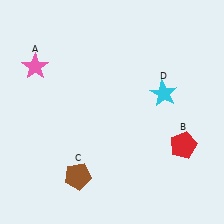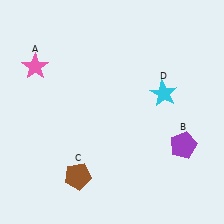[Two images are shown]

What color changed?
The pentagon (B) changed from red in Image 1 to purple in Image 2.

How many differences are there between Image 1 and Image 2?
There is 1 difference between the two images.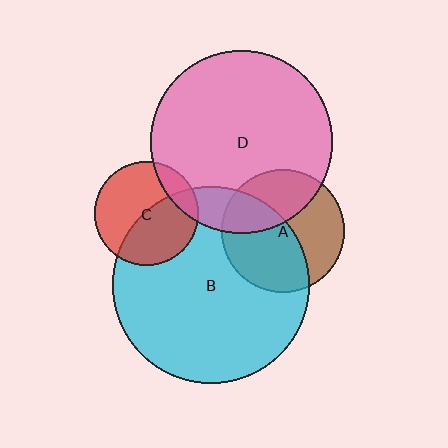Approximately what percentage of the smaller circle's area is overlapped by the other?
Approximately 35%.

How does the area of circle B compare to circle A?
Approximately 2.6 times.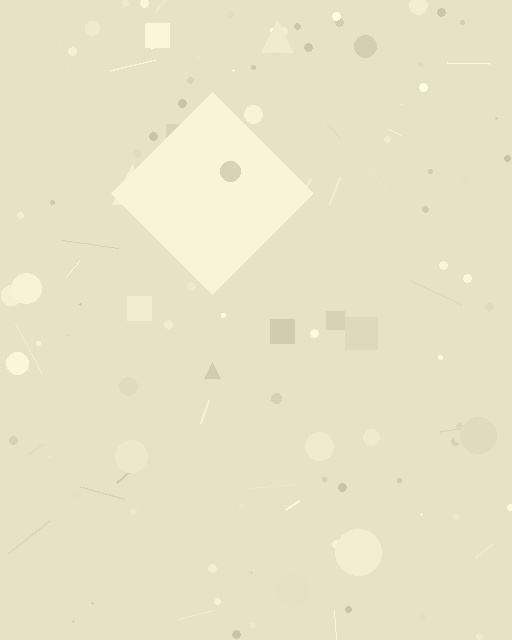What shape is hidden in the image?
A diamond is hidden in the image.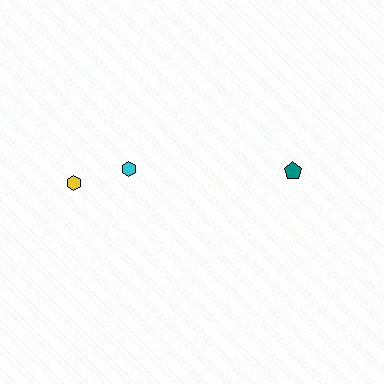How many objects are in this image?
There are 3 objects.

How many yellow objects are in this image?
There is 1 yellow object.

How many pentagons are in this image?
There is 1 pentagon.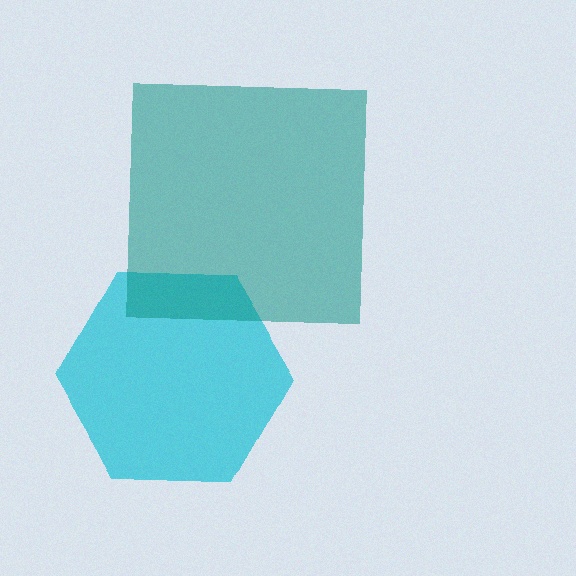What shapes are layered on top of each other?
The layered shapes are: a cyan hexagon, a teal square.